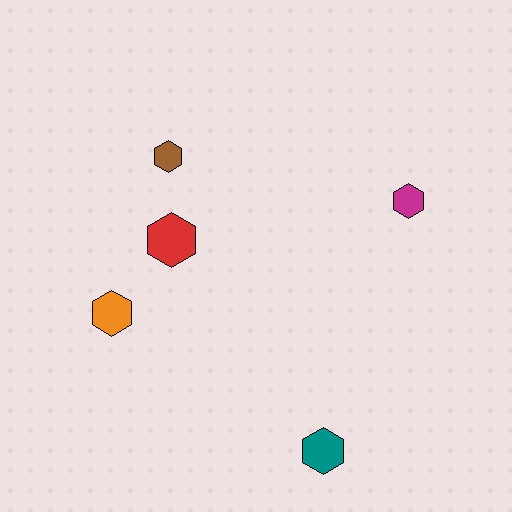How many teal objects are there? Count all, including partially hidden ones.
There is 1 teal object.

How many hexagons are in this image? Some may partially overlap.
There are 5 hexagons.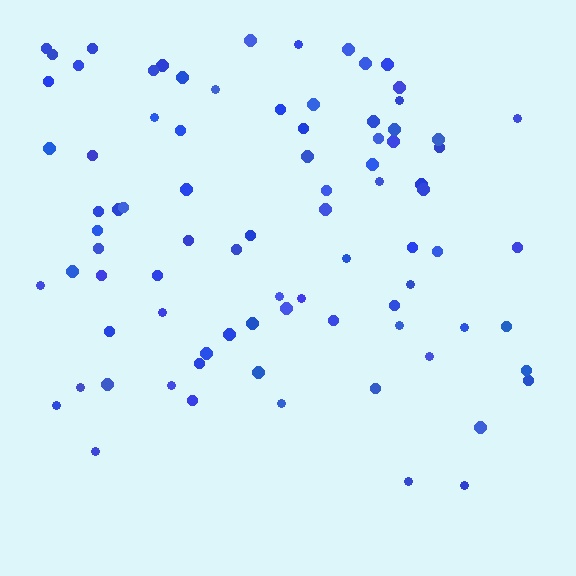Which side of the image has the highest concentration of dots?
The top.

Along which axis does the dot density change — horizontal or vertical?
Vertical.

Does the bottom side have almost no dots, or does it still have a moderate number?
Still a moderate number, just noticeably fewer than the top.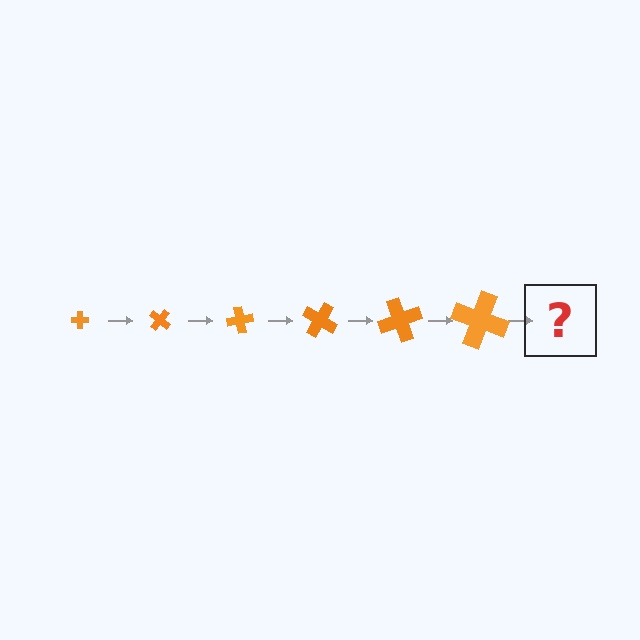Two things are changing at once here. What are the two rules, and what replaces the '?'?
The two rules are that the cross grows larger each step and it rotates 40 degrees each step. The '?' should be a cross, larger than the previous one and rotated 240 degrees from the start.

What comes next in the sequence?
The next element should be a cross, larger than the previous one and rotated 240 degrees from the start.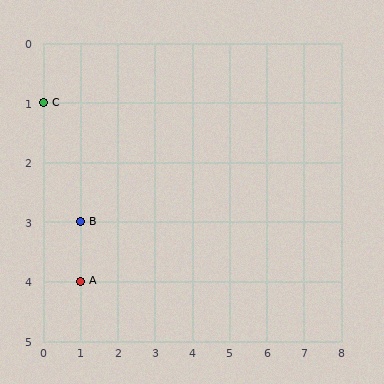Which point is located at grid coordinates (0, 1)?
Point C is at (0, 1).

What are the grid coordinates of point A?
Point A is at grid coordinates (1, 4).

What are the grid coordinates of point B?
Point B is at grid coordinates (1, 3).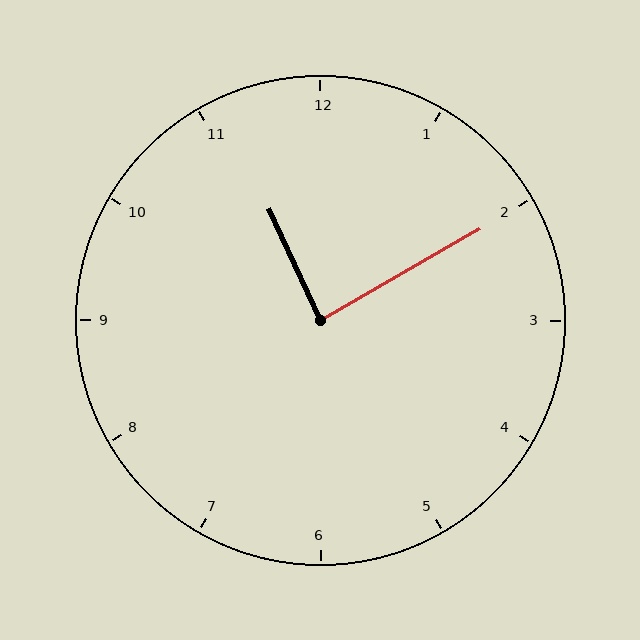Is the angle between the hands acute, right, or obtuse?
It is right.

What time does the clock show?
11:10.